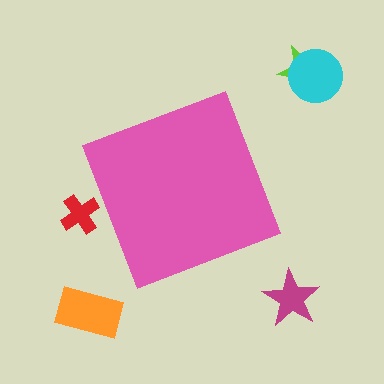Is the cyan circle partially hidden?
No, the cyan circle is fully visible.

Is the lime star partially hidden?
No, the lime star is fully visible.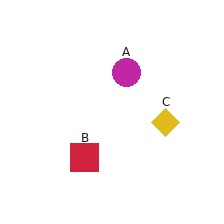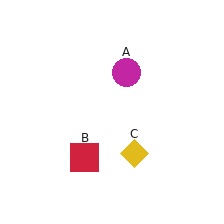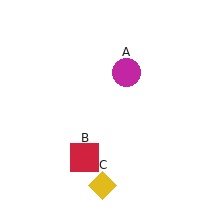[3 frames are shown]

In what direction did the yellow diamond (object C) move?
The yellow diamond (object C) moved down and to the left.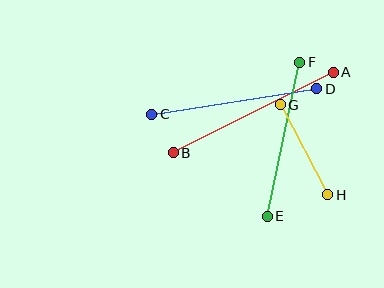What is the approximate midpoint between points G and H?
The midpoint is at approximately (304, 150) pixels.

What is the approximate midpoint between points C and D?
The midpoint is at approximately (234, 101) pixels.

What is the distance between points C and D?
The distance is approximately 167 pixels.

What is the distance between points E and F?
The distance is approximately 157 pixels.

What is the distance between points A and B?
The distance is approximately 179 pixels.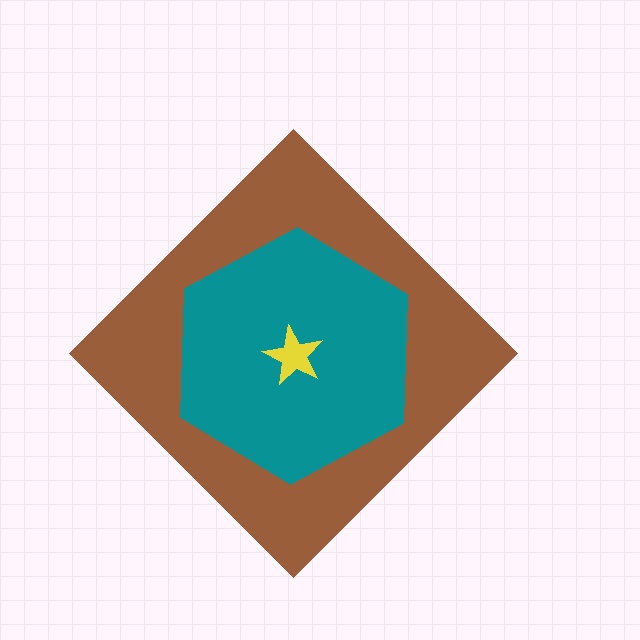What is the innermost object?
The yellow star.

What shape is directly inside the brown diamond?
The teal hexagon.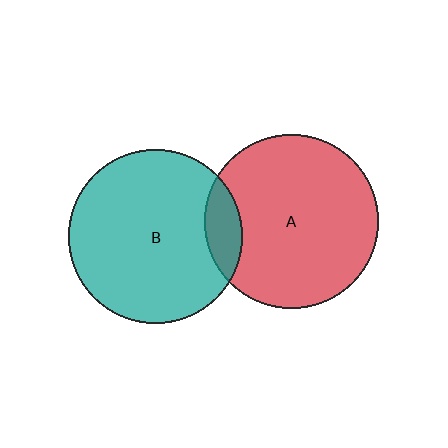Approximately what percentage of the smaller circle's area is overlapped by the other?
Approximately 10%.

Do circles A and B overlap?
Yes.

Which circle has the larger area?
Circle A (red).